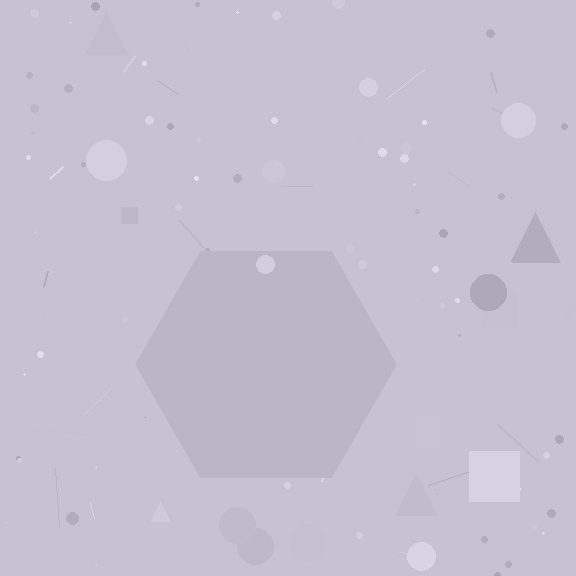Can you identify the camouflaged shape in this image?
The camouflaged shape is a hexagon.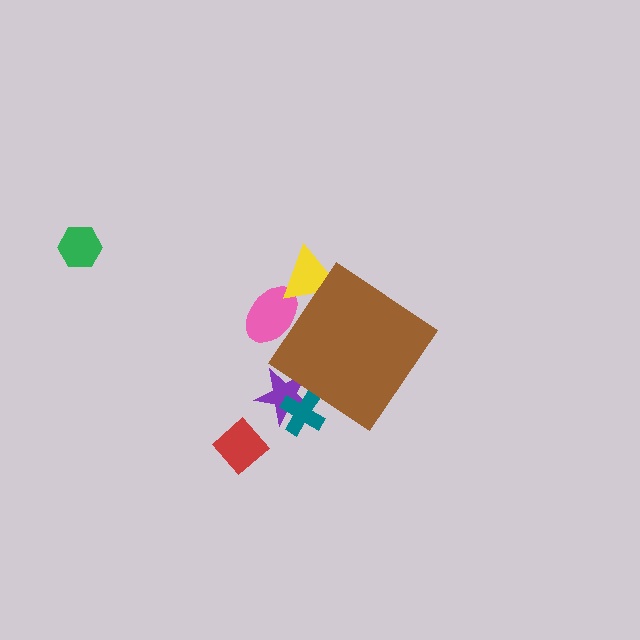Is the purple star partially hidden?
Yes, the purple star is partially hidden behind the brown diamond.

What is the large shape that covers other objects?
A brown diamond.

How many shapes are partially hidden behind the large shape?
4 shapes are partially hidden.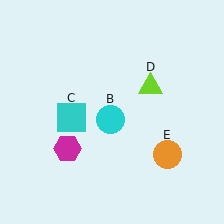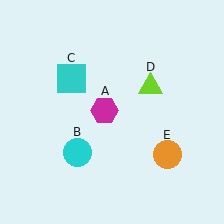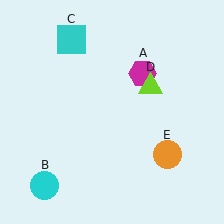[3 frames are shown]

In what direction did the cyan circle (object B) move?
The cyan circle (object B) moved down and to the left.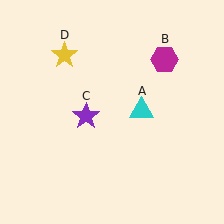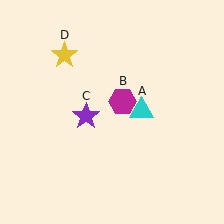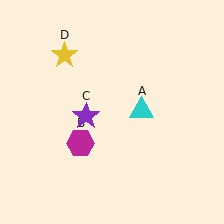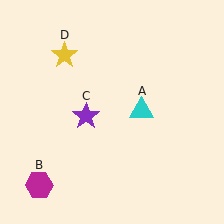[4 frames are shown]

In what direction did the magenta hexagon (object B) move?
The magenta hexagon (object B) moved down and to the left.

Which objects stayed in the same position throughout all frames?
Cyan triangle (object A) and purple star (object C) and yellow star (object D) remained stationary.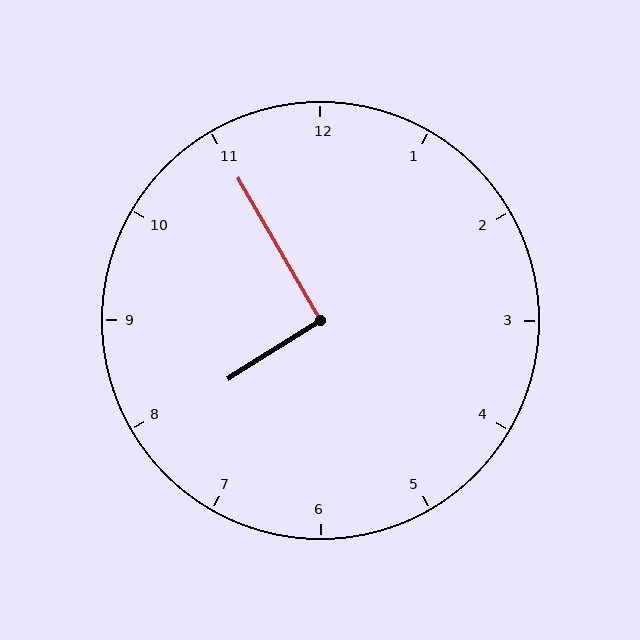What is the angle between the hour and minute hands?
Approximately 92 degrees.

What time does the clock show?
7:55.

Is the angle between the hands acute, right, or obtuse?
It is right.